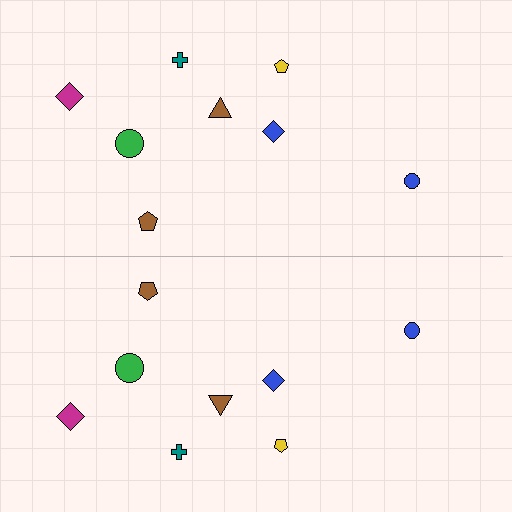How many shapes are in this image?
There are 16 shapes in this image.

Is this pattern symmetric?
Yes, this pattern has bilateral (reflection) symmetry.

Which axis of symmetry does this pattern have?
The pattern has a horizontal axis of symmetry running through the center of the image.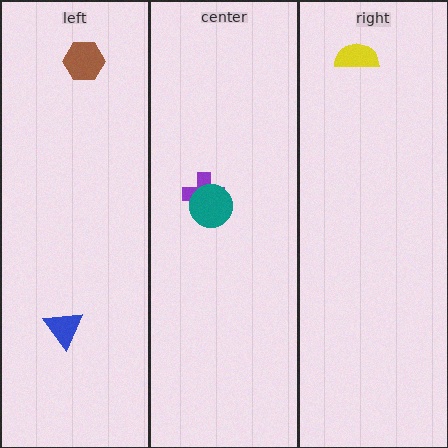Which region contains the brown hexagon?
The left region.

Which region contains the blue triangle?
The left region.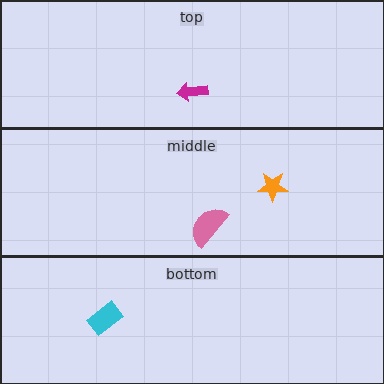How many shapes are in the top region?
1.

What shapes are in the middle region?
The orange star, the pink semicircle.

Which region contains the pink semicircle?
The middle region.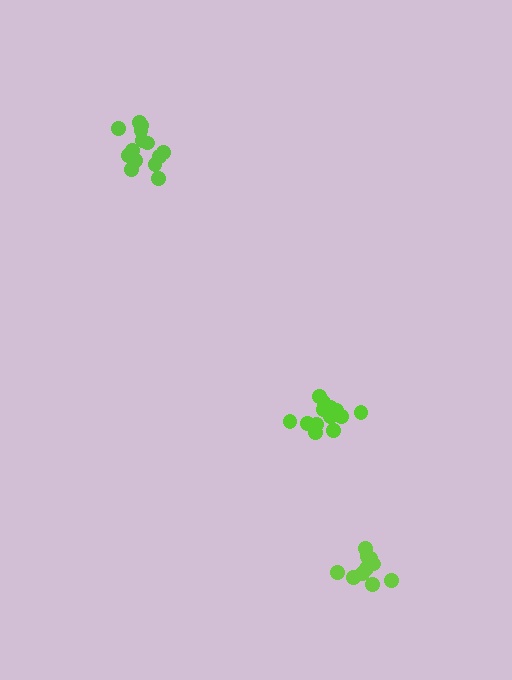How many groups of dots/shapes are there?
There are 3 groups.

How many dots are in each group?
Group 1: 15 dots, Group 2: 10 dots, Group 3: 13 dots (38 total).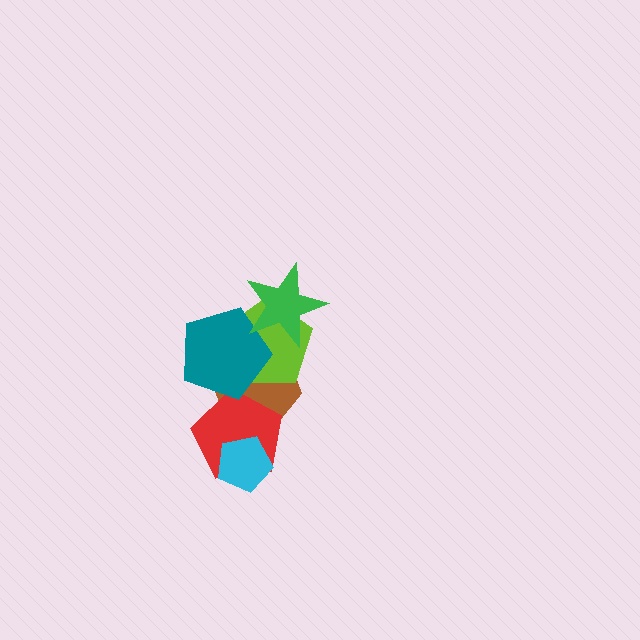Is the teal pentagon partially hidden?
Yes, it is partially covered by another shape.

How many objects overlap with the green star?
2 objects overlap with the green star.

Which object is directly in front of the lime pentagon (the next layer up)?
The teal pentagon is directly in front of the lime pentagon.